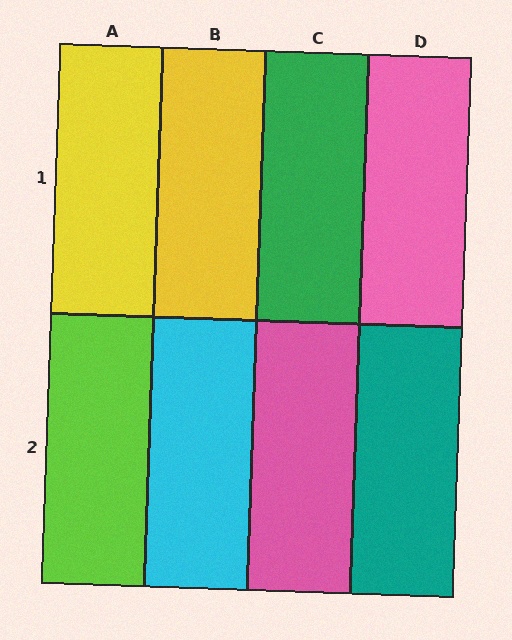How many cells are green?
1 cell is green.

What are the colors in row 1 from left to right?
Yellow, yellow, green, pink.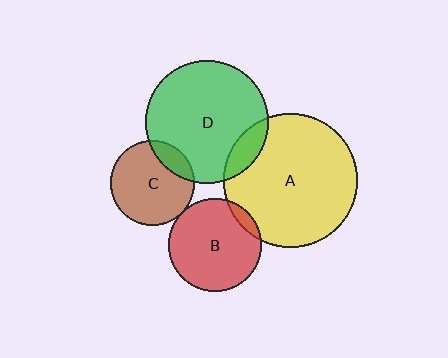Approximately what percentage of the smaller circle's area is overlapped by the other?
Approximately 15%.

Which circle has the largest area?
Circle A (yellow).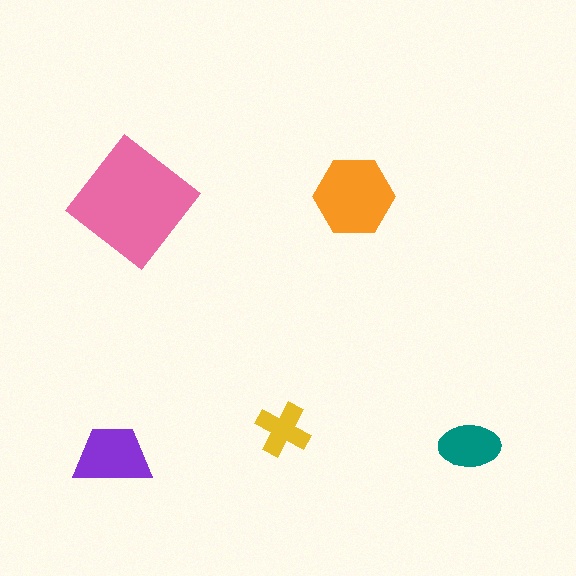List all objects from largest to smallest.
The pink diamond, the orange hexagon, the purple trapezoid, the teal ellipse, the yellow cross.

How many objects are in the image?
There are 5 objects in the image.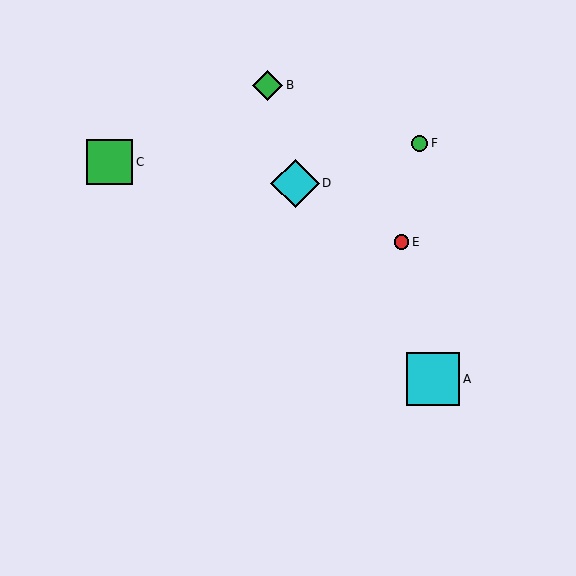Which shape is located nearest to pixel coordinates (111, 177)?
The green square (labeled C) at (110, 162) is nearest to that location.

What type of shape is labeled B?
Shape B is a green diamond.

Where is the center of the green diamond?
The center of the green diamond is at (268, 85).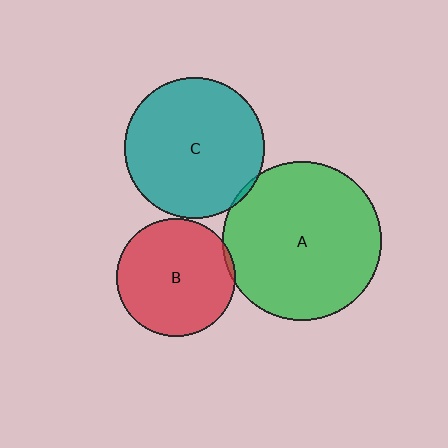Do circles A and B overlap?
Yes.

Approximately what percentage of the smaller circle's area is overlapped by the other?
Approximately 5%.